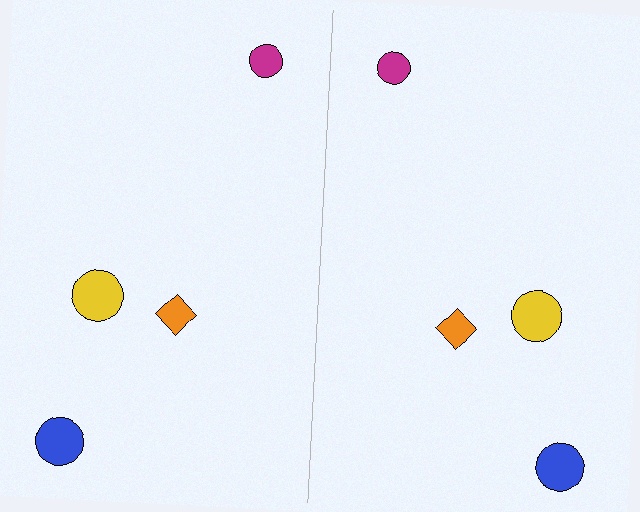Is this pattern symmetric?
Yes, this pattern has bilateral (reflection) symmetry.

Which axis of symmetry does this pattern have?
The pattern has a vertical axis of symmetry running through the center of the image.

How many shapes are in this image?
There are 8 shapes in this image.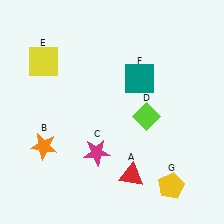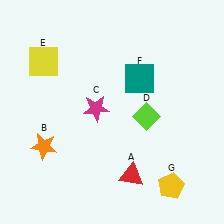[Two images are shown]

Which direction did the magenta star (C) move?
The magenta star (C) moved up.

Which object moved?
The magenta star (C) moved up.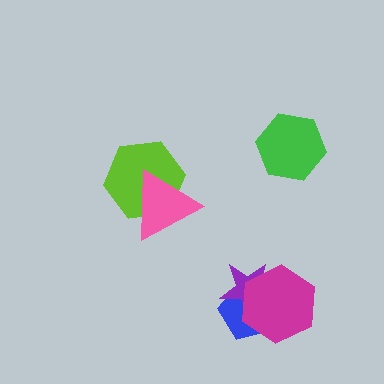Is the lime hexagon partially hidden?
Yes, it is partially covered by another shape.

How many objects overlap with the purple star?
2 objects overlap with the purple star.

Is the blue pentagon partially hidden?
Yes, it is partially covered by another shape.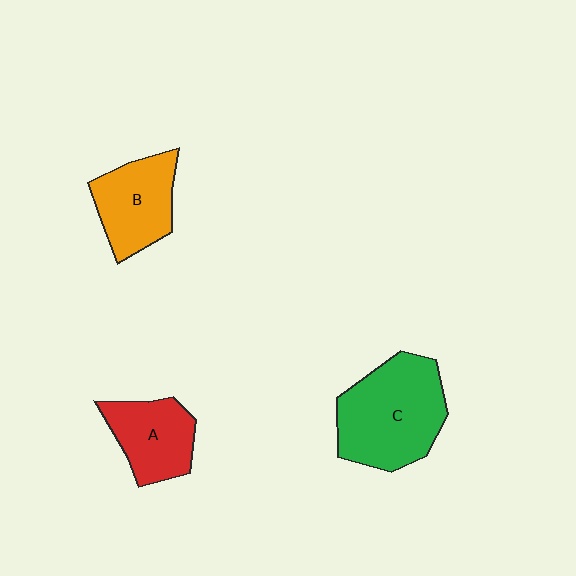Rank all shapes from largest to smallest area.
From largest to smallest: C (green), B (orange), A (red).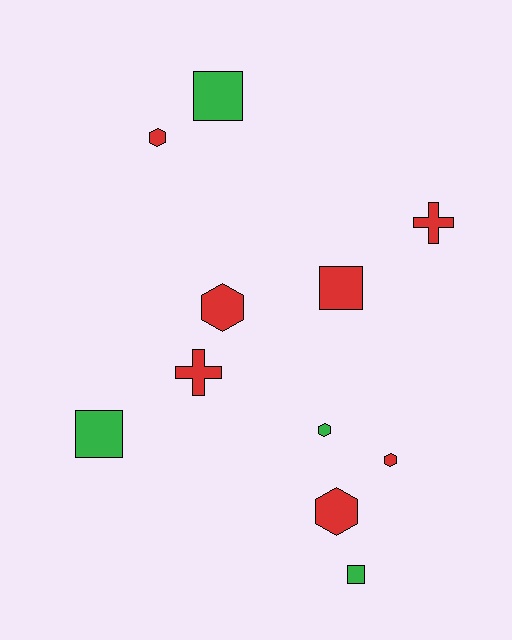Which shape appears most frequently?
Hexagon, with 5 objects.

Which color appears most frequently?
Red, with 7 objects.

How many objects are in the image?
There are 11 objects.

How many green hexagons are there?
There is 1 green hexagon.